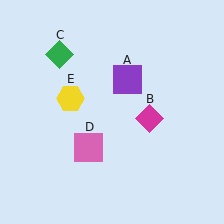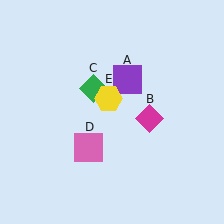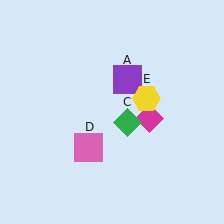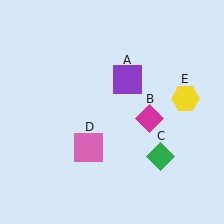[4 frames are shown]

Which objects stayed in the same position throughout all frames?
Purple square (object A) and magenta diamond (object B) and pink square (object D) remained stationary.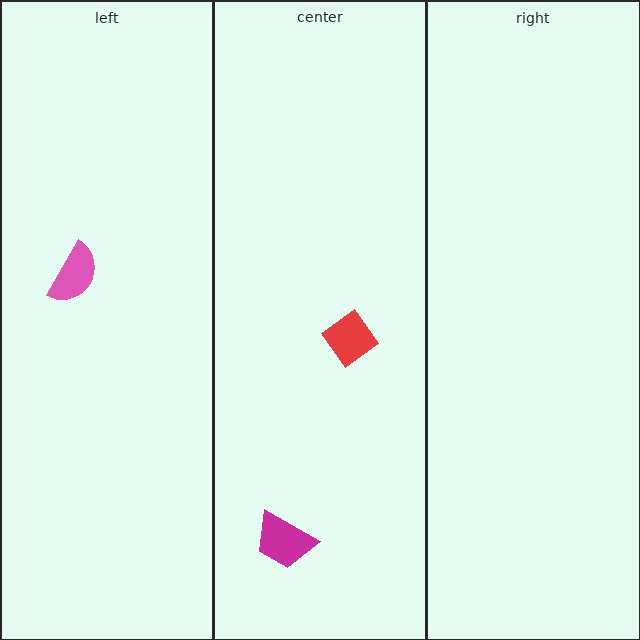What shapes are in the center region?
The magenta trapezoid, the red diamond.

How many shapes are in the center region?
2.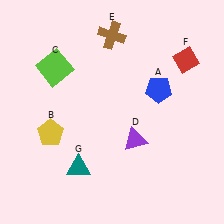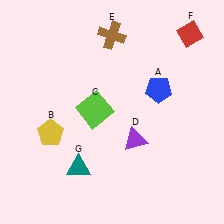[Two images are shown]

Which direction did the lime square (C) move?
The lime square (C) moved down.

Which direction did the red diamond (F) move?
The red diamond (F) moved up.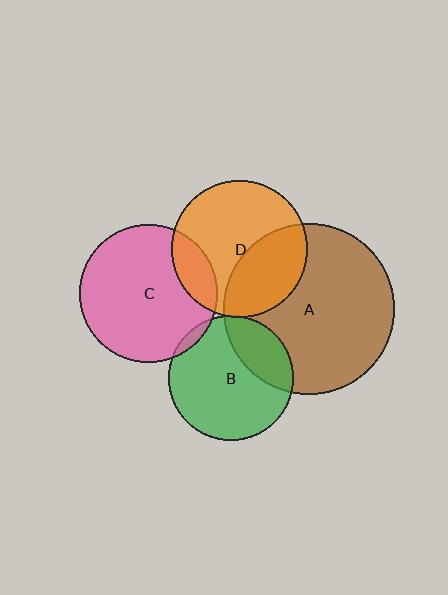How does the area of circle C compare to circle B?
Approximately 1.2 times.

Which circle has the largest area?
Circle A (brown).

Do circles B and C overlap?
Yes.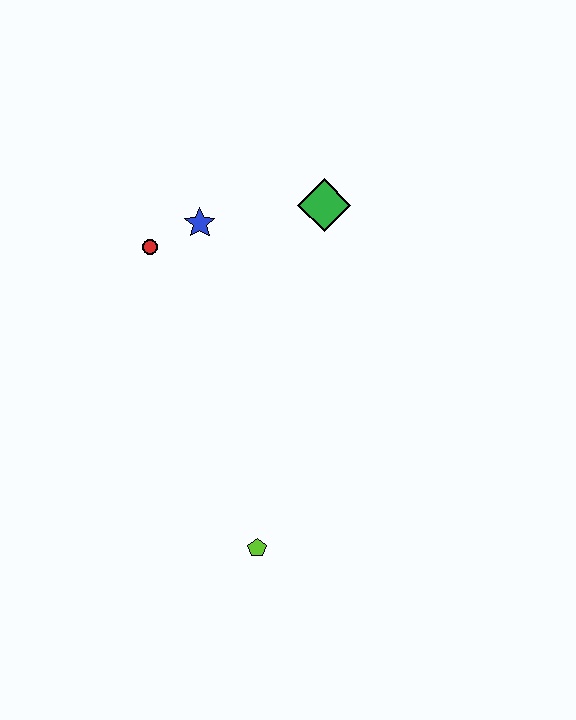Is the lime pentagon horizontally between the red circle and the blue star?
No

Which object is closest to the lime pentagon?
The red circle is closest to the lime pentagon.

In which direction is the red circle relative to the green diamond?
The red circle is to the left of the green diamond.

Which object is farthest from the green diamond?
The lime pentagon is farthest from the green diamond.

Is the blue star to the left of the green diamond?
Yes